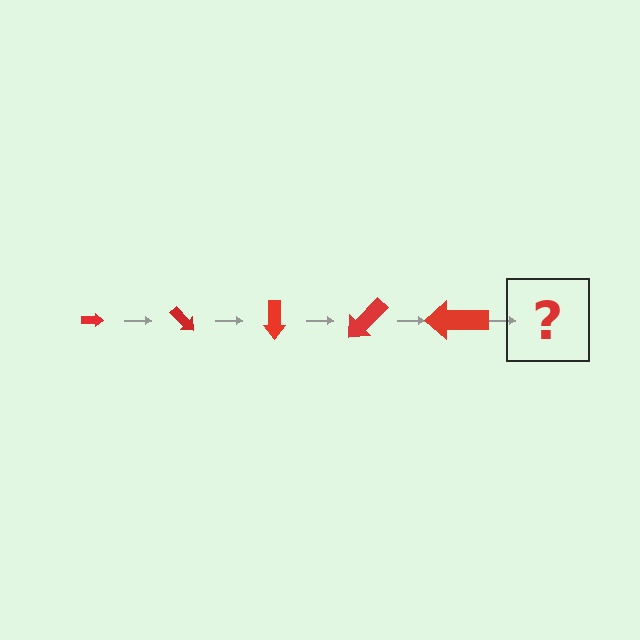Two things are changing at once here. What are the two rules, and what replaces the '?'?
The two rules are that the arrow grows larger each step and it rotates 45 degrees each step. The '?' should be an arrow, larger than the previous one and rotated 225 degrees from the start.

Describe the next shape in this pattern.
It should be an arrow, larger than the previous one and rotated 225 degrees from the start.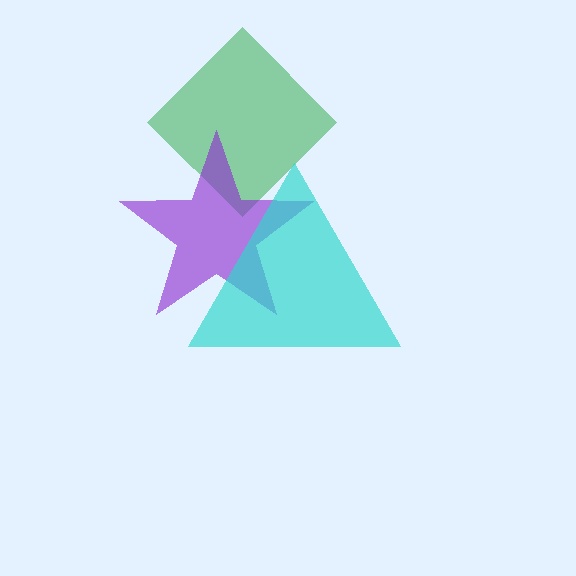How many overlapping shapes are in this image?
There are 3 overlapping shapes in the image.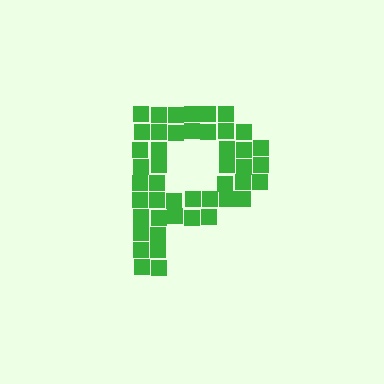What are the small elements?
The small elements are squares.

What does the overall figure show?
The overall figure shows the letter P.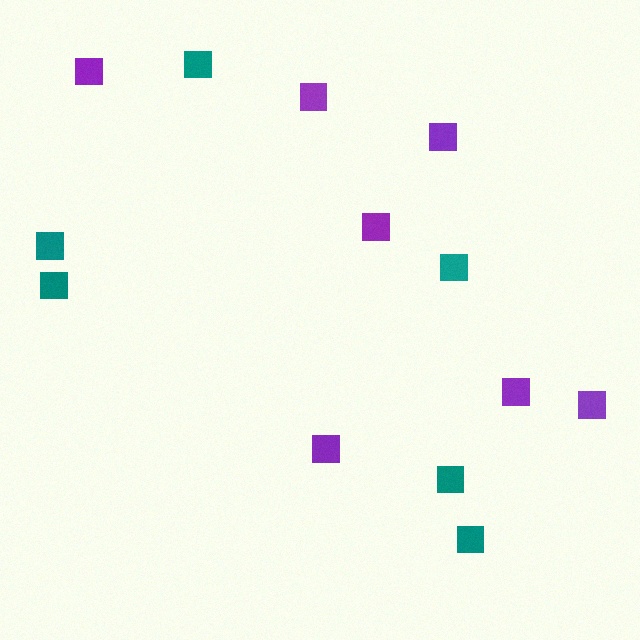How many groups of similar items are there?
There are 2 groups: one group of purple squares (7) and one group of teal squares (6).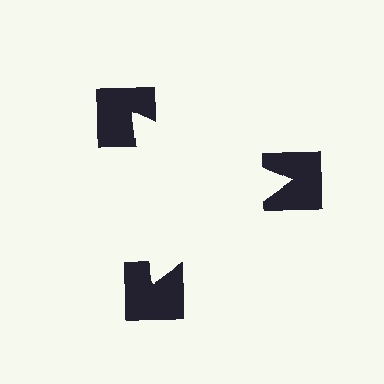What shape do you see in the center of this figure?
An illusory triangle — its edges are inferred from the aligned wedge cuts in the notched squares, not physically drawn.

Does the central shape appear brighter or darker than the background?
It typically appears slightly brighter than the background, even though no actual brightness change is drawn.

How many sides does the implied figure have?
3 sides.